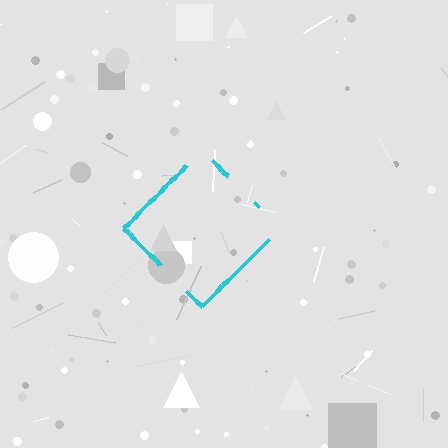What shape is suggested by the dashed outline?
The dashed outline suggests a diamond.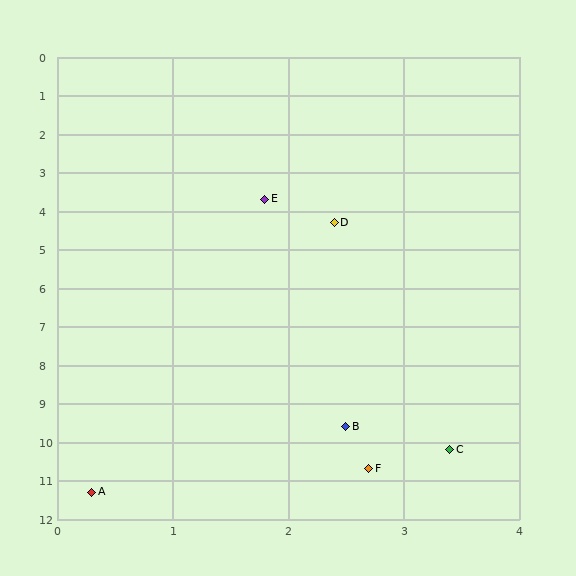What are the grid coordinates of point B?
Point B is at approximately (2.5, 9.6).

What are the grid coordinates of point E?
Point E is at approximately (1.8, 3.7).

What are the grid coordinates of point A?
Point A is at approximately (0.3, 11.3).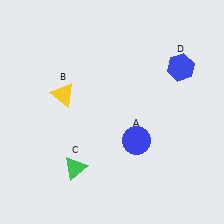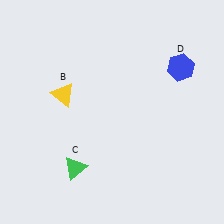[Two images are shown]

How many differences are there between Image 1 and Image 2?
There is 1 difference between the two images.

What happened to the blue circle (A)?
The blue circle (A) was removed in Image 2. It was in the bottom-right area of Image 1.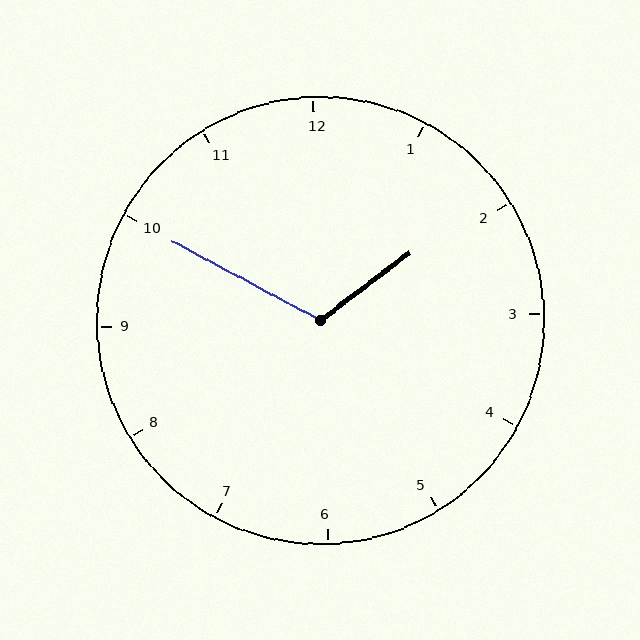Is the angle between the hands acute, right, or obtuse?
It is obtuse.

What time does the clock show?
1:50.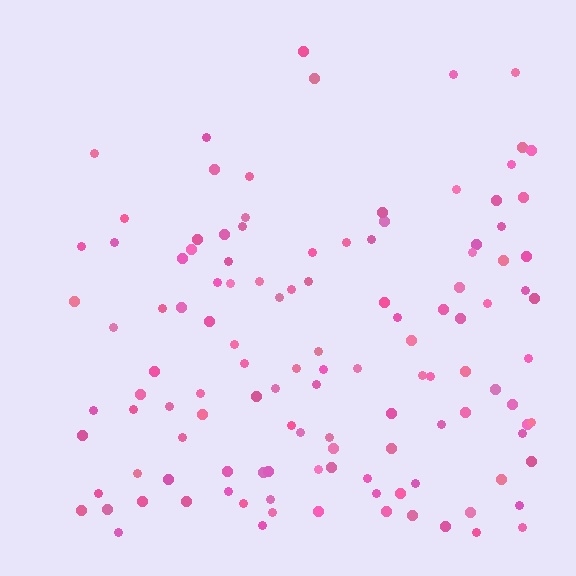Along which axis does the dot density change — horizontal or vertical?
Vertical.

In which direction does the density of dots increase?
From top to bottom, with the bottom side densest.